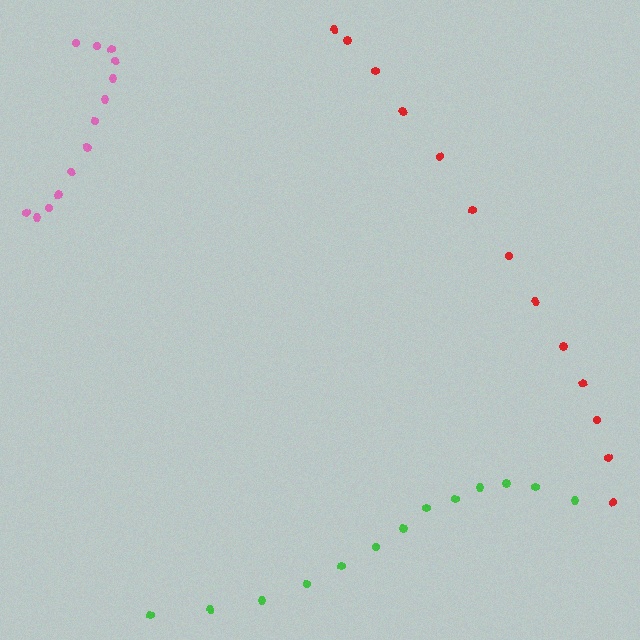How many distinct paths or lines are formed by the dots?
There are 3 distinct paths.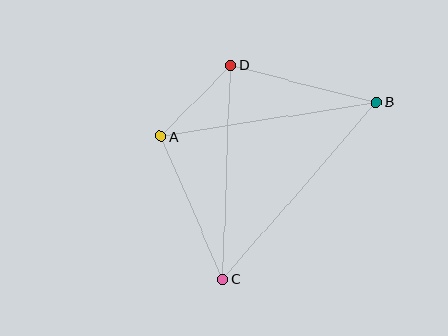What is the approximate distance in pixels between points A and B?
The distance between A and B is approximately 218 pixels.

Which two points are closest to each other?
Points A and D are closest to each other.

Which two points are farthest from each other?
Points B and C are farthest from each other.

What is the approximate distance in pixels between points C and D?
The distance between C and D is approximately 214 pixels.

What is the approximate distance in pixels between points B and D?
The distance between B and D is approximately 150 pixels.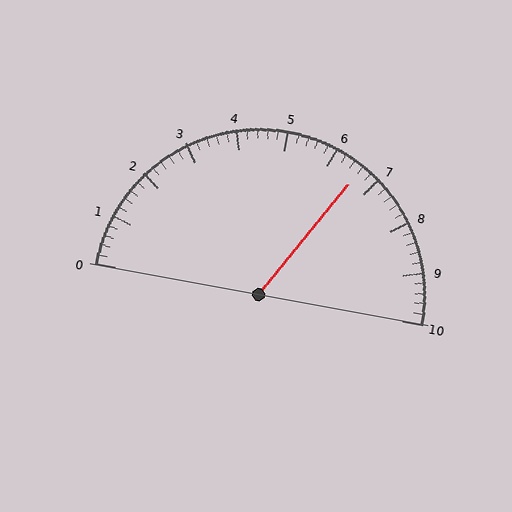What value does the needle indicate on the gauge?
The needle indicates approximately 6.6.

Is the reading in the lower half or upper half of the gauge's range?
The reading is in the upper half of the range (0 to 10).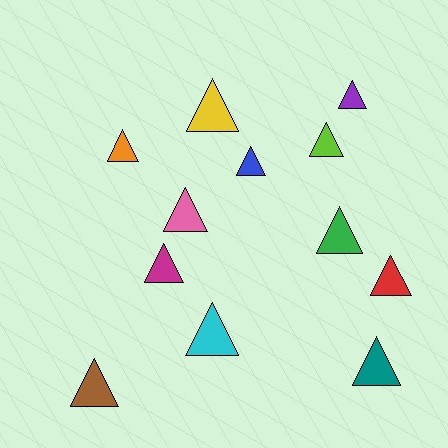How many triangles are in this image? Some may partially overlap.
There are 12 triangles.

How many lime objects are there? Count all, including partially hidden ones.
There is 1 lime object.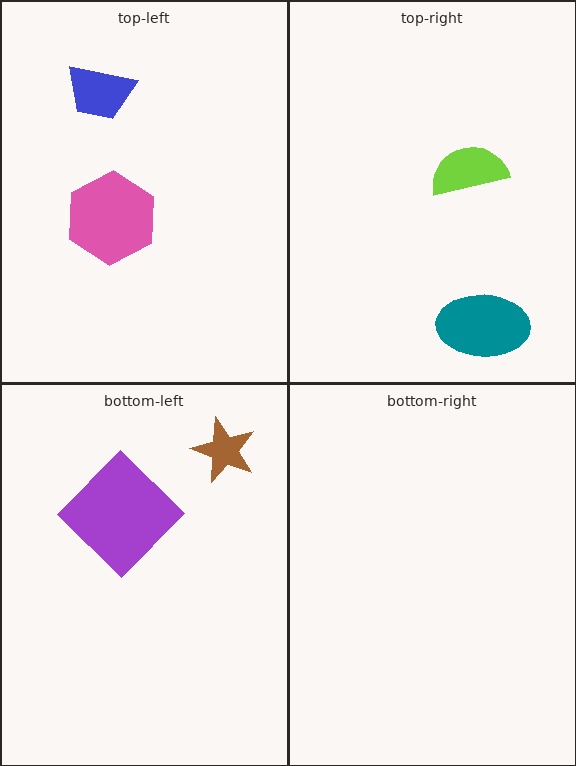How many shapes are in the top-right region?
2.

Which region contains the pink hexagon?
The top-left region.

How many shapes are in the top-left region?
2.